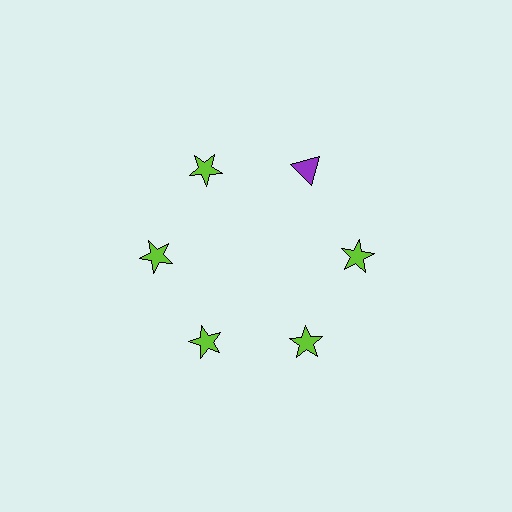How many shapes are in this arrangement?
There are 6 shapes arranged in a ring pattern.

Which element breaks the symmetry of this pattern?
The purple triangle at roughly the 1 o'clock position breaks the symmetry. All other shapes are lime stars.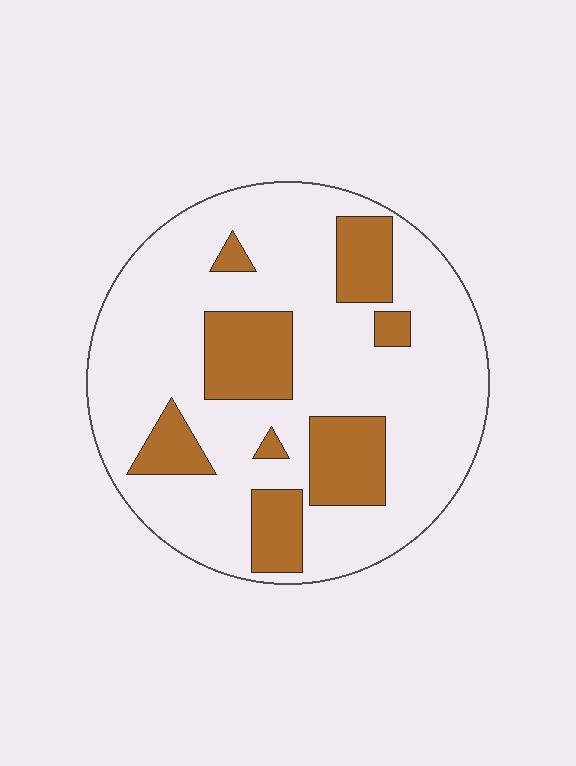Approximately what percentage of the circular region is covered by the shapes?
Approximately 25%.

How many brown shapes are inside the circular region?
8.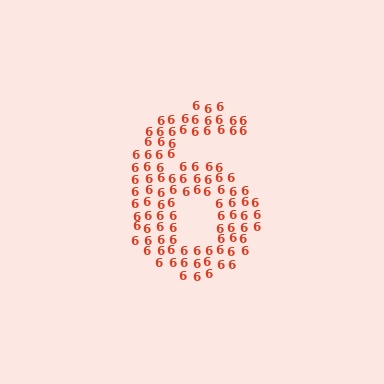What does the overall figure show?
The overall figure shows the digit 6.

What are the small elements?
The small elements are digit 6's.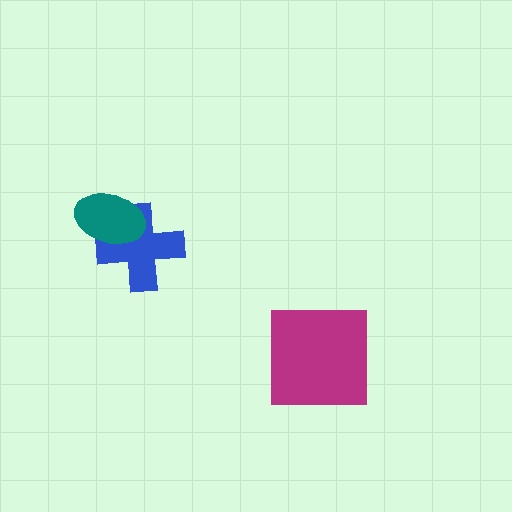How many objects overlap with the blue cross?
1 object overlaps with the blue cross.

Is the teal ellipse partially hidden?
No, no other shape covers it.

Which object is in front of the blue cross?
The teal ellipse is in front of the blue cross.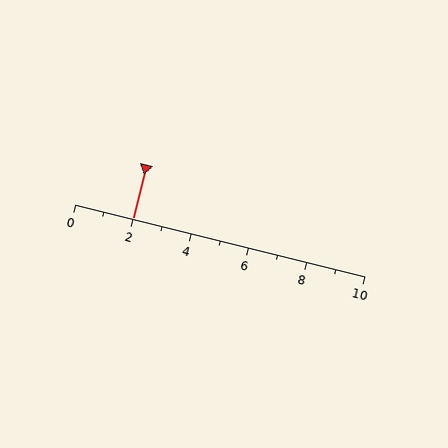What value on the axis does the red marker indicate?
The marker indicates approximately 2.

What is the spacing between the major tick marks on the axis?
The major ticks are spaced 2 apart.